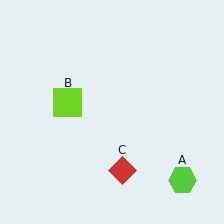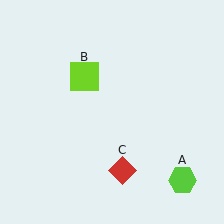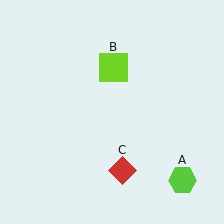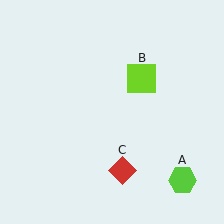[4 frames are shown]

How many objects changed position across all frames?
1 object changed position: lime square (object B).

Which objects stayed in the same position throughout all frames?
Lime hexagon (object A) and red diamond (object C) remained stationary.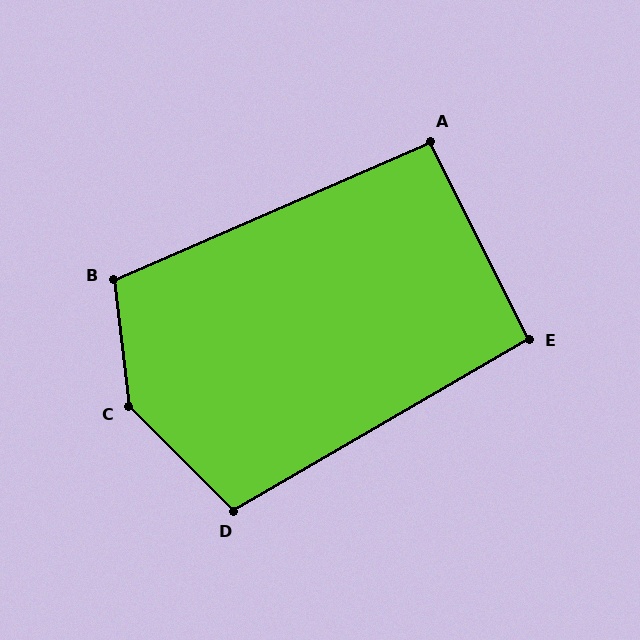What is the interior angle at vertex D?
Approximately 105 degrees (obtuse).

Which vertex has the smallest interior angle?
A, at approximately 93 degrees.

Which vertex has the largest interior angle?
C, at approximately 142 degrees.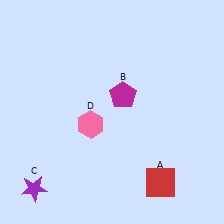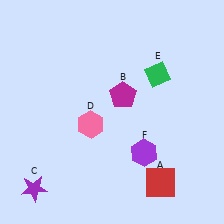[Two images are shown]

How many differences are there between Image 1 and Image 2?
There are 2 differences between the two images.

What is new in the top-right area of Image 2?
A green diamond (E) was added in the top-right area of Image 2.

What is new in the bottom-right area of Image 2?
A purple hexagon (F) was added in the bottom-right area of Image 2.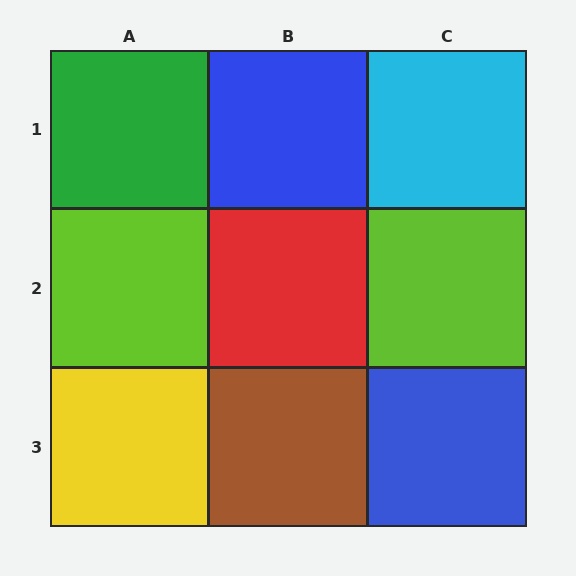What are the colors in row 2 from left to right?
Lime, red, lime.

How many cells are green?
1 cell is green.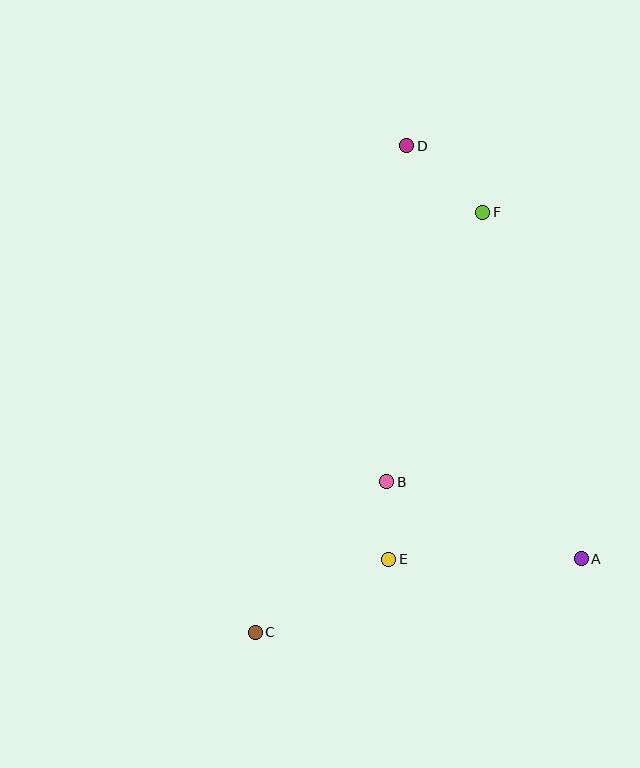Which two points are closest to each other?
Points B and E are closest to each other.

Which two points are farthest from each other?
Points C and D are farthest from each other.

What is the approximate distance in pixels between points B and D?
The distance between B and D is approximately 336 pixels.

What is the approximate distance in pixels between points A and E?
The distance between A and E is approximately 192 pixels.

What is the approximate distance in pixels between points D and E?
The distance between D and E is approximately 414 pixels.